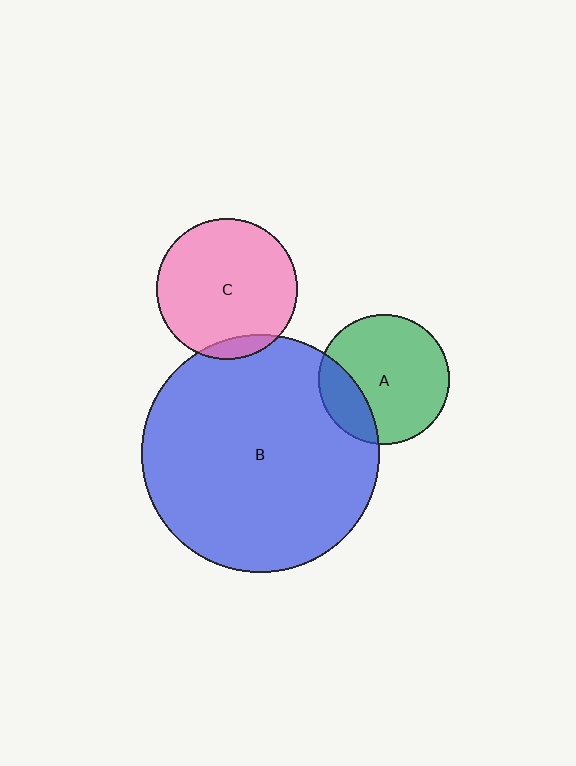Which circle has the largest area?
Circle B (blue).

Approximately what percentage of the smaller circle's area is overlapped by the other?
Approximately 20%.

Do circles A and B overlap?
Yes.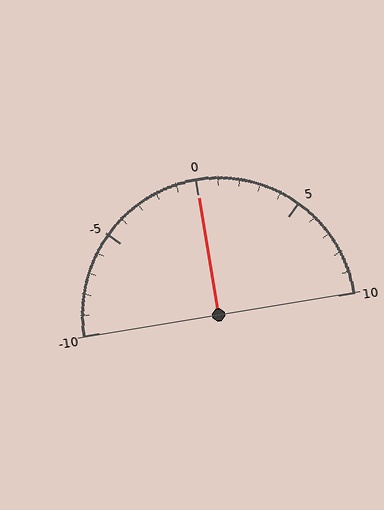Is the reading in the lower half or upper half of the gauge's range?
The reading is in the upper half of the range (-10 to 10).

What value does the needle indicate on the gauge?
The needle indicates approximately 0.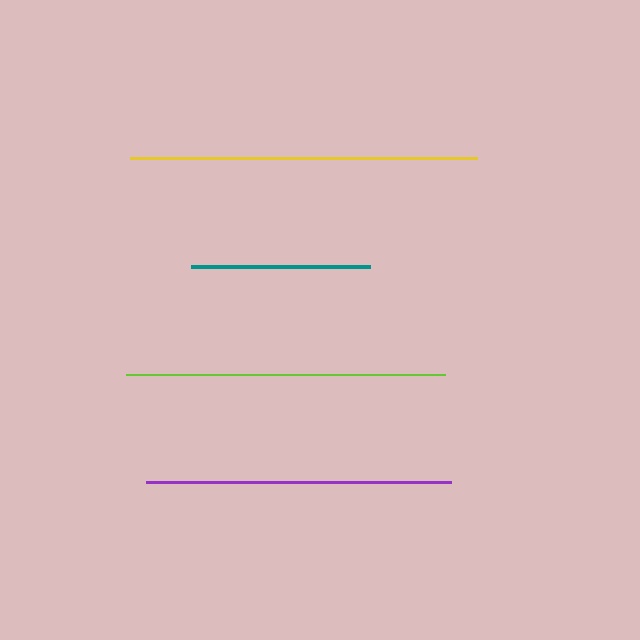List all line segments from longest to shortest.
From longest to shortest: yellow, lime, purple, teal.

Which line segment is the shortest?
The teal line is the shortest at approximately 179 pixels.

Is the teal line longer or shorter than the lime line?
The lime line is longer than the teal line.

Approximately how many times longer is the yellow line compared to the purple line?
The yellow line is approximately 1.1 times the length of the purple line.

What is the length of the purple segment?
The purple segment is approximately 304 pixels long.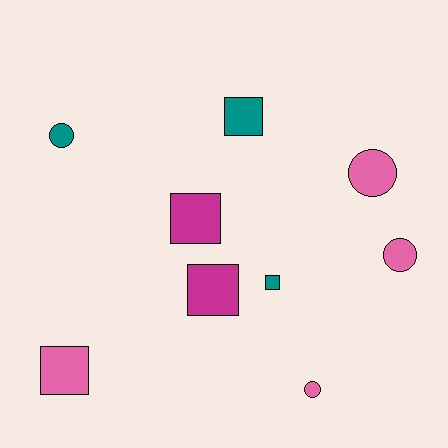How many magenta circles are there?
There are no magenta circles.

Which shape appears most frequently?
Square, with 5 objects.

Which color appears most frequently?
Pink, with 4 objects.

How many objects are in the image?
There are 9 objects.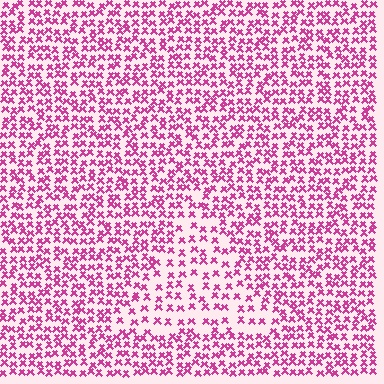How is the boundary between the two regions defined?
The boundary is defined by a change in element density (approximately 1.8x ratio). All elements are the same color, size, and shape.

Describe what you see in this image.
The image contains small magenta elements arranged at two different densities. A triangle-shaped region is visible where the elements are less densely packed than the surrounding area.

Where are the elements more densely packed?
The elements are more densely packed outside the triangle boundary.